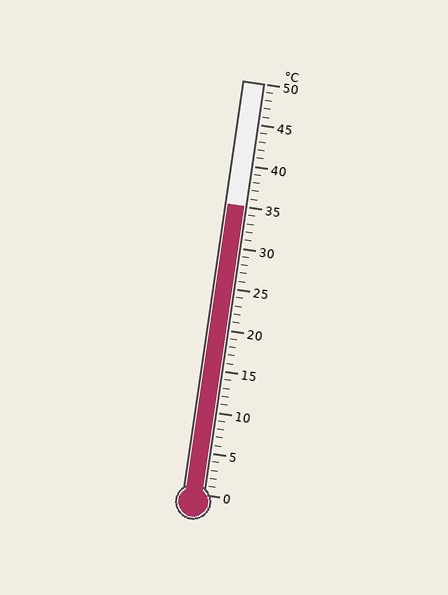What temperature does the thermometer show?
The thermometer shows approximately 35°C.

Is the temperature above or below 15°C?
The temperature is above 15°C.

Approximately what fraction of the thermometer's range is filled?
The thermometer is filled to approximately 70% of its range.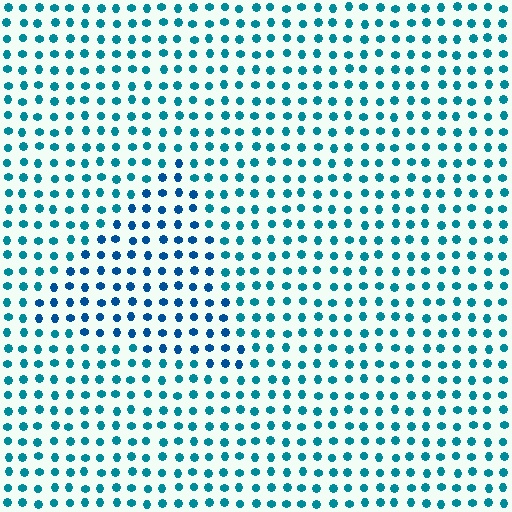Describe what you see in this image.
The image is filled with small teal elements in a uniform arrangement. A triangle-shaped region is visible where the elements are tinted to a slightly different hue, forming a subtle color boundary.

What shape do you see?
I see a triangle.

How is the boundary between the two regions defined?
The boundary is defined purely by a slight shift in hue (about 24 degrees). Spacing, size, and orientation are identical on both sides.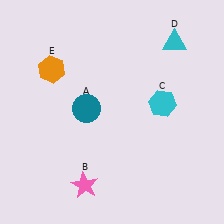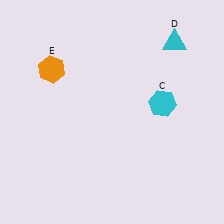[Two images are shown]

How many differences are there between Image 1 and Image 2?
There are 2 differences between the two images.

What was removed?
The pink star (B), the teal circle (A) were removed in Image 2.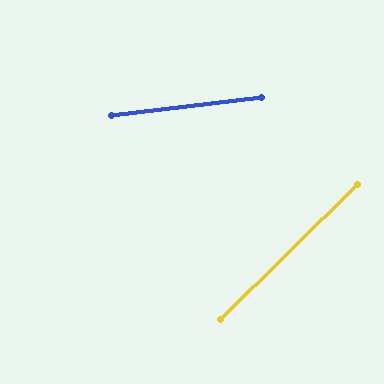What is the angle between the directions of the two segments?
Approximately 38 degrees.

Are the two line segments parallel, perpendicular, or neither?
Neither parallel nor perpendicular — they differ by about 38°.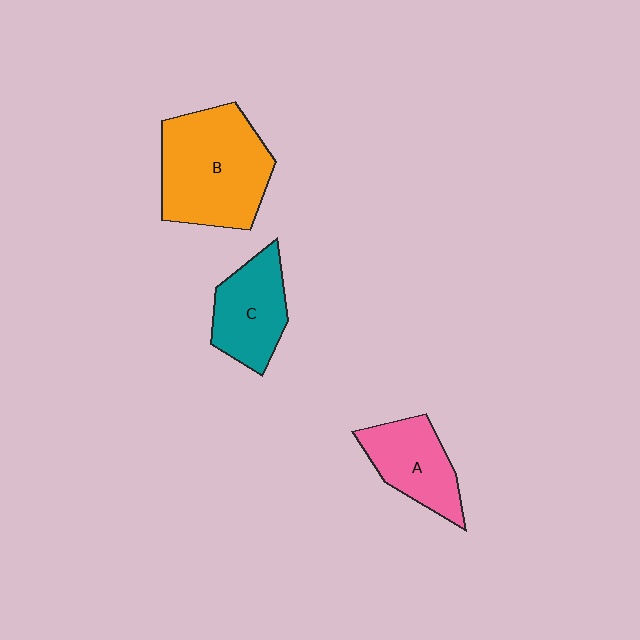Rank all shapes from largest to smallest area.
From largest to smallest: B (orange), C (teal), A (pink).